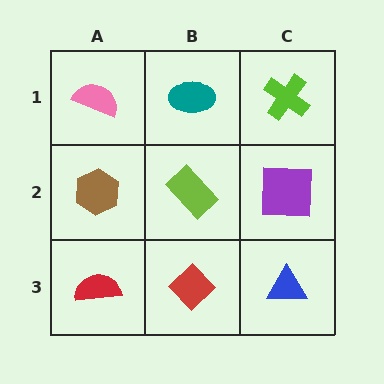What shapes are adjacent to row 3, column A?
A brown hexagon (row 2, column A), a red diamond (row 3, column B).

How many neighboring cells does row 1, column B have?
3.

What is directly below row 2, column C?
A blue triangle.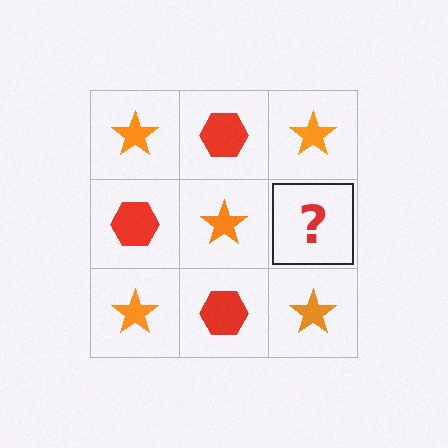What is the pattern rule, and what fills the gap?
The rule is that it alternates orange star and red hexagon in a checkerboard pattern. The gap should be filled with a red hexagon.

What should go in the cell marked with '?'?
The missing cell should contain a red hexagon.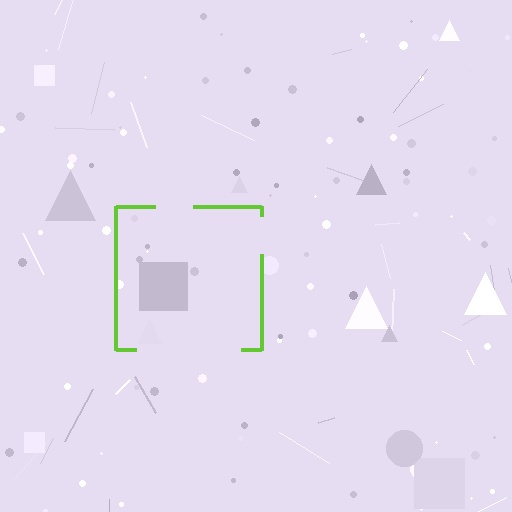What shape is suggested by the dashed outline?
The dashed outline suggests a square.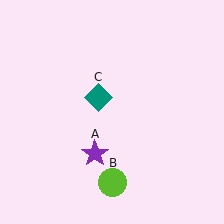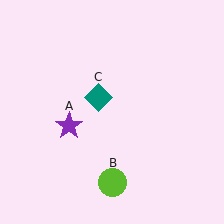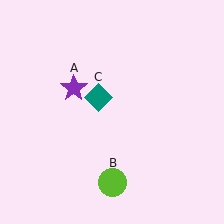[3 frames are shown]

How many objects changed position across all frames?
1 object changed position: purple star (object A).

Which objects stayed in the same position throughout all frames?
Lime circle (object B) and teal diamond (object C) remained stationary.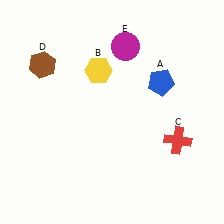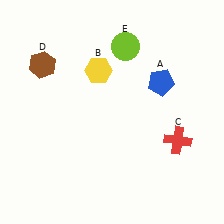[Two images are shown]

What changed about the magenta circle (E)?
In Image 1, E is magenta. In Image 2, it changed to lime.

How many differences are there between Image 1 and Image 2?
There is 1 difference between the two images.